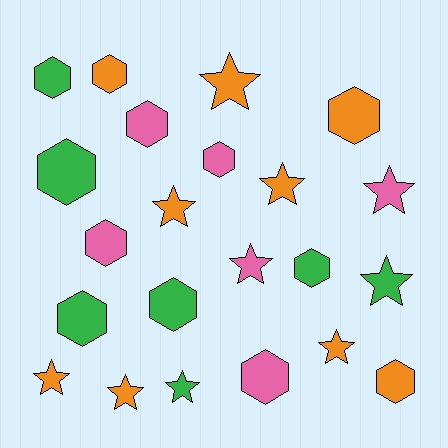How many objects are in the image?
There are 22 objects.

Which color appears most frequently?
Orange, with 9 objects.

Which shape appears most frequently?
Hexagon, with 12 objects.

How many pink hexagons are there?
There are 4 pink hexagons.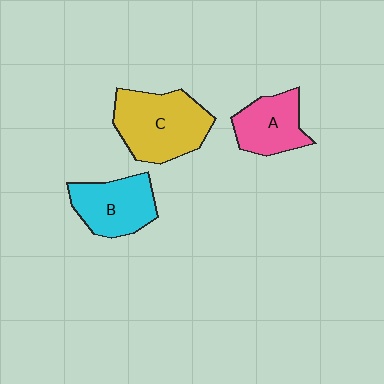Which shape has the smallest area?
Shape A (pink).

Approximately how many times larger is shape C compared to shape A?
Approximately 1.5 times.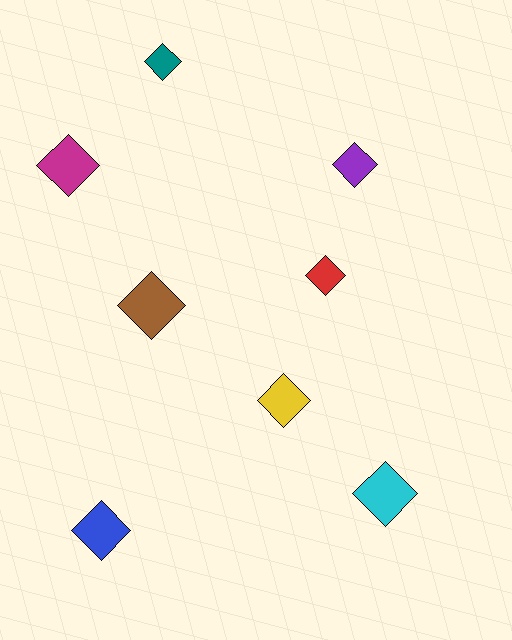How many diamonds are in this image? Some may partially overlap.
There are 8 diamonds.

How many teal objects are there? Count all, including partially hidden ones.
There is 1 teal object.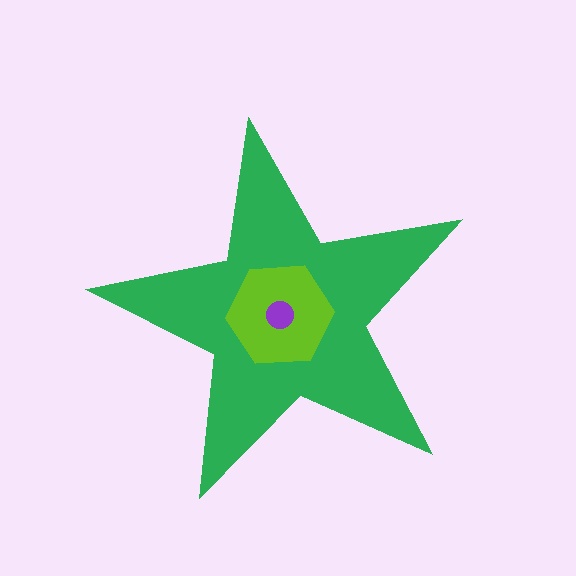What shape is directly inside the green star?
The lime hexagon.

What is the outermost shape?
The green star.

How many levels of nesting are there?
3.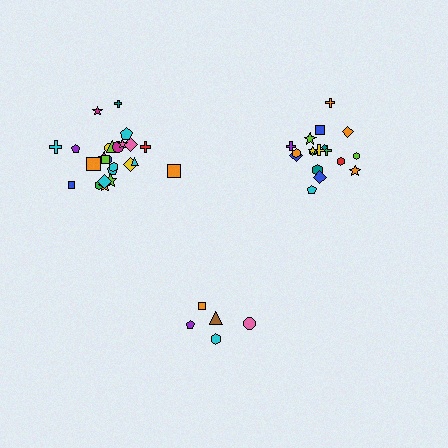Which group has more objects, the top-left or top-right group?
The top-left group.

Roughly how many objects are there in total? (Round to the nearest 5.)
Roughly 50 objects in total.